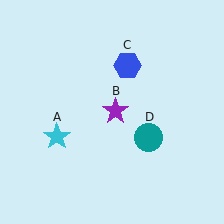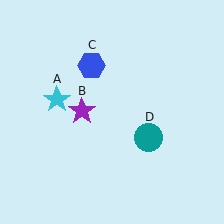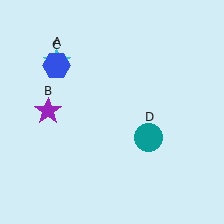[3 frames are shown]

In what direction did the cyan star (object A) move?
The cyan star (object A) moved up.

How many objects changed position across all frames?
3 objects changed position: cyan star (object A), purple star (object B), blue hexagon (object C).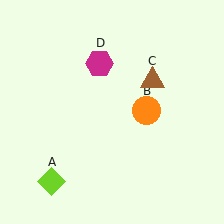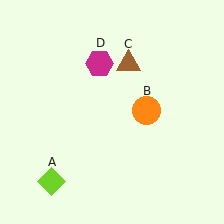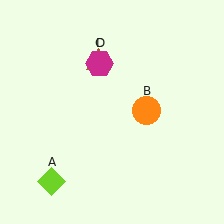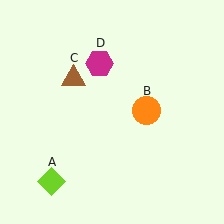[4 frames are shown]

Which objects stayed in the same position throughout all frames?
Lime diamond (object A) and orange circle (object B) and magenta hexagon (object D) remained stationary.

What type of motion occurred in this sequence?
The brown triangle (object C) rotated counterclockwise around the center of the scene.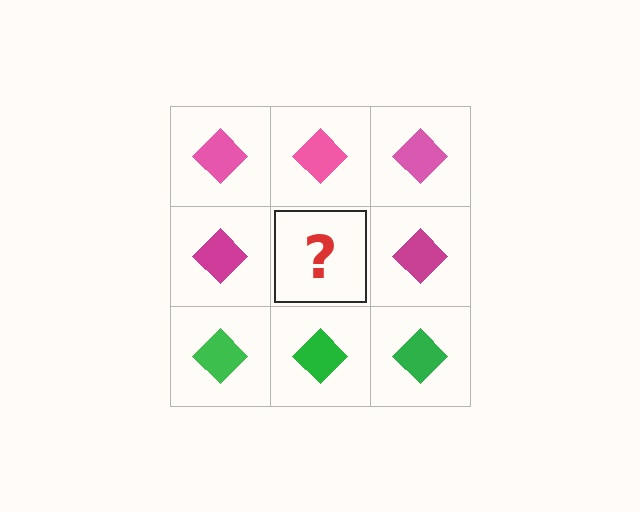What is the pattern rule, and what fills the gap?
The rule is that each row has a consistent color. The gap should be filled with a magenta diamond.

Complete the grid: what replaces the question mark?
The question mark should be replaced with a magenta diamond.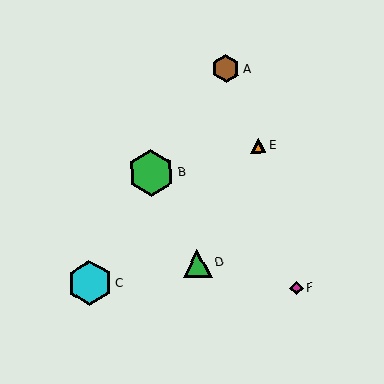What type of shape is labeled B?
Shape B is a green hexagon.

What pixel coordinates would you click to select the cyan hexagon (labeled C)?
Click at (90, 283) to select the cyan hexagon C.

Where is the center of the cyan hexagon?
The center of the cyan hexagon is at (90, 283).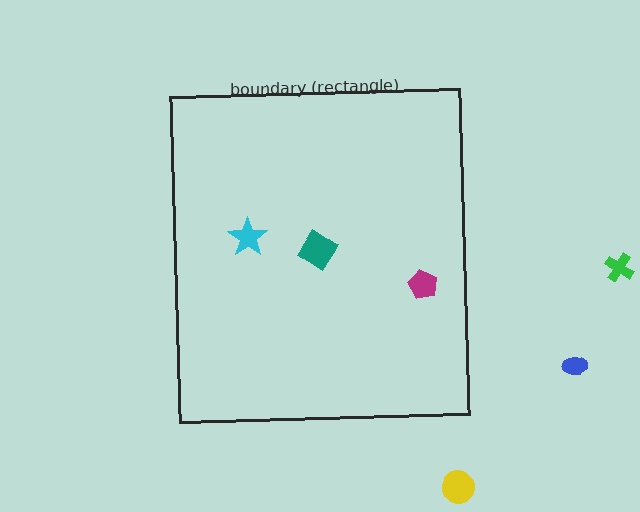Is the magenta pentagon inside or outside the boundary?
Inside.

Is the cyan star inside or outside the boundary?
Inside.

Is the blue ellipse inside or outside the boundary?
Outside.